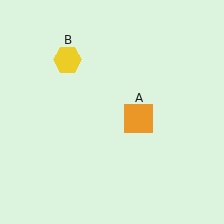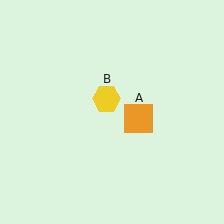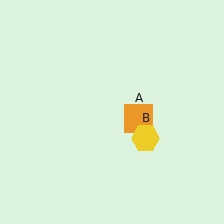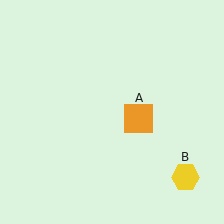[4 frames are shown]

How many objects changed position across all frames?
1 object changed position: yellow hexagon (object B).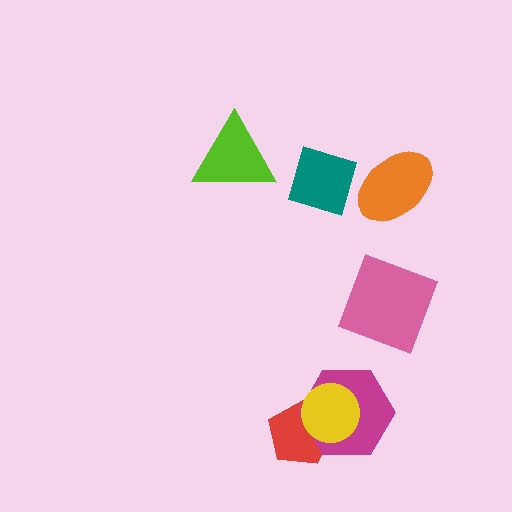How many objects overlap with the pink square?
0 objects overlap with the pink square.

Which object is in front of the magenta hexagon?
The yellow circle is in front of the magenta hexagon.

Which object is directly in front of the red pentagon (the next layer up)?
The magenta hexagon is directly in front of the red pentagon.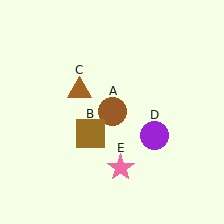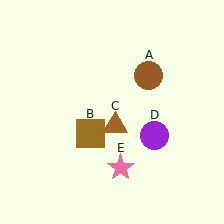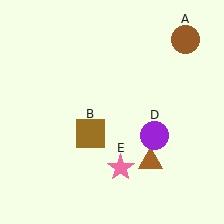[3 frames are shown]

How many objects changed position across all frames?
2 objects changed position: brown circle (object A), brown triangle (object C).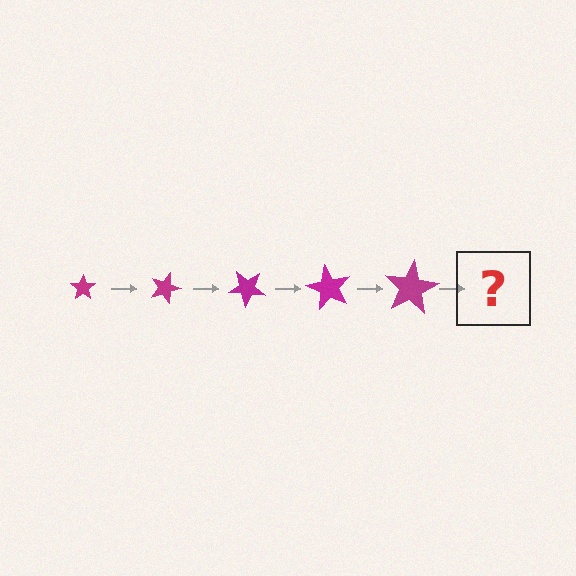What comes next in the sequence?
The next element should be a star, larger than the previous one and rotated 100 degrees from the start.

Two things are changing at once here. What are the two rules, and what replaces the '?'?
The two rules are that the star grows larger each step and it rotates 20 degrees each step. The '?' should be a star, larger than the previous one and rotated 100 degrees from the start.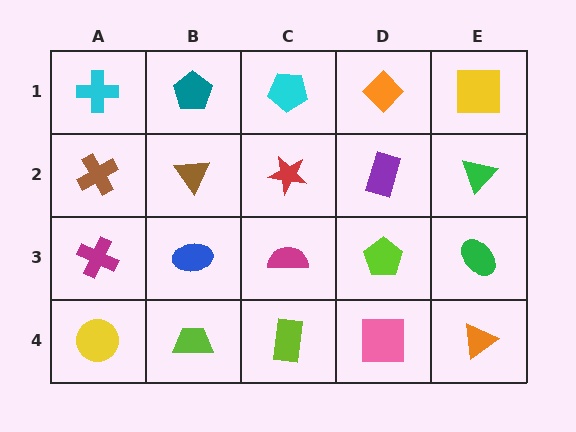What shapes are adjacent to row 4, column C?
A magenta semicircle (row 3, column C), a lime trapezoid (row 4, column B), a pink square (row 4, column D).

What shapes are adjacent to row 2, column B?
A teal pentagon (row 1, column B), a blue ellipse (row 3, column B), a brown cross (row 2, column A), a red star (row 2, column C).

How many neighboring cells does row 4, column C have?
3.